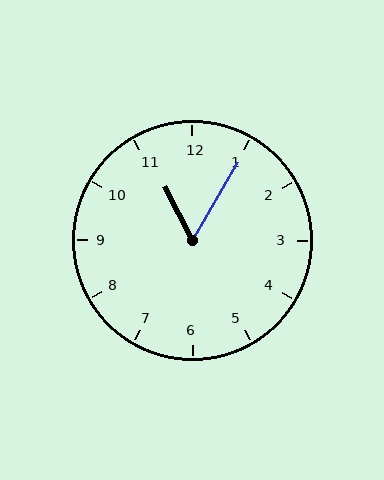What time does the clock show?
11:05.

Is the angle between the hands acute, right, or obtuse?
It is acute.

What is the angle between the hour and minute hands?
Approximately 58 degrees.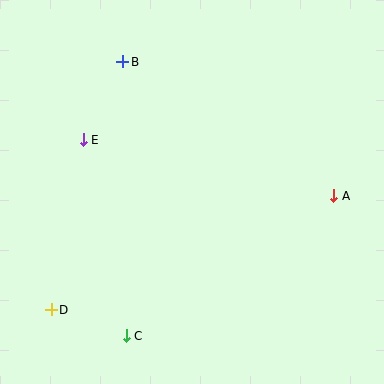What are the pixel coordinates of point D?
Point D is at (51, 310).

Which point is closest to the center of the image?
Point E at (83, 140) is closest to the center.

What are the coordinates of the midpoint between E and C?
The midpoint between E and C is at (105, 238).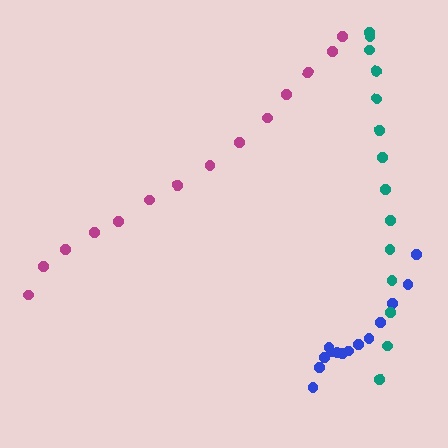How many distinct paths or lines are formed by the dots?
There are 3 distinct paths.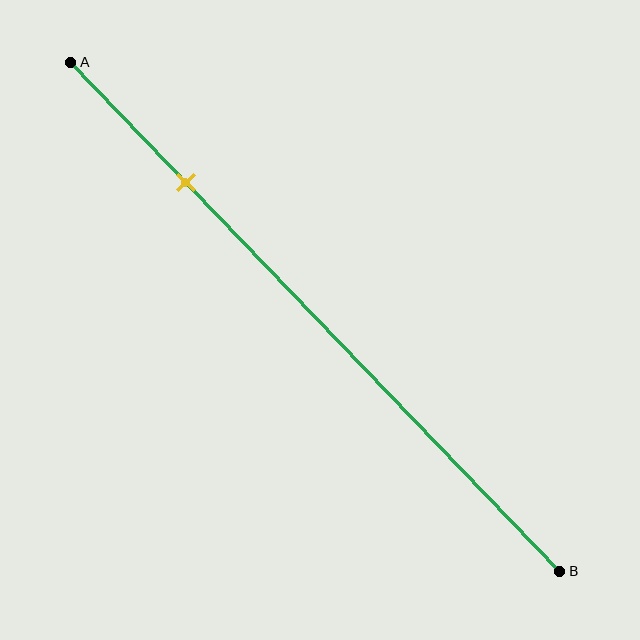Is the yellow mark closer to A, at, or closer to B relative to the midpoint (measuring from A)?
The yellow mark is closer to point A than the midpoint of segment AB.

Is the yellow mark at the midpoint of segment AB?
No, the mark is at about 25% from A, not at the 50% midpoint.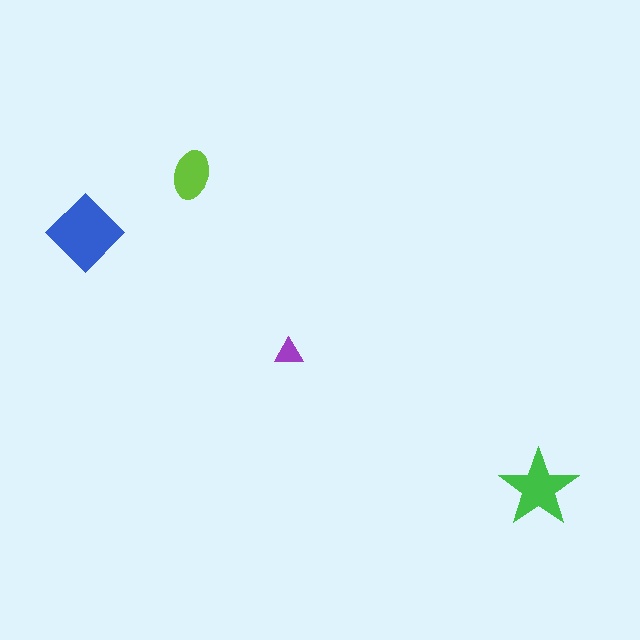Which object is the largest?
The blue diamond.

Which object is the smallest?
The purple triangle.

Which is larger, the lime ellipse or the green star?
The green star.